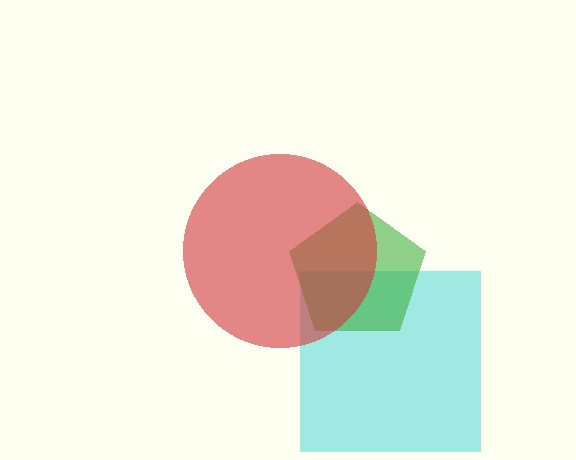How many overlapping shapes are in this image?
There are 3 overlapping shapes in the image.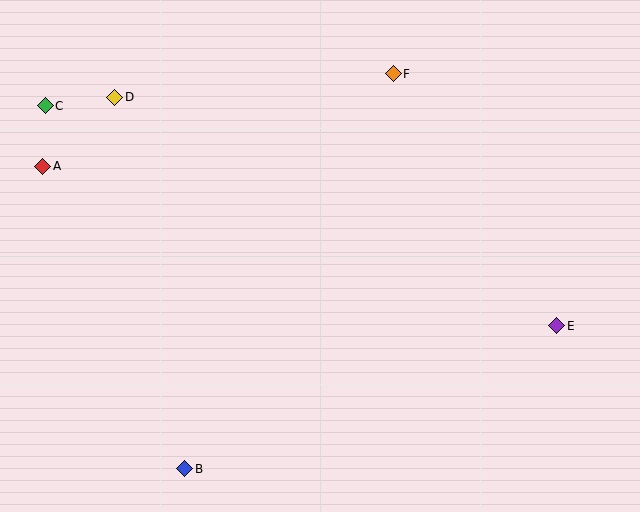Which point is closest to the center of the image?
Point F at (393, 74) is closest to the center.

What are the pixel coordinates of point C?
Point C is at (45, 106).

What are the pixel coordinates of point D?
Point D is at (115, 97).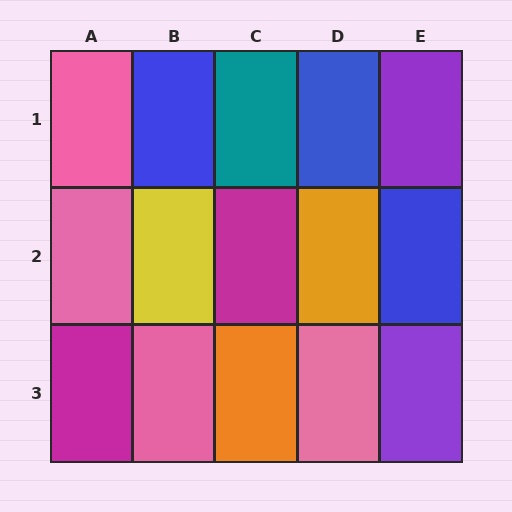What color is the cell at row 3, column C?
Orange.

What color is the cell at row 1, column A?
Pink.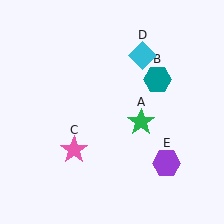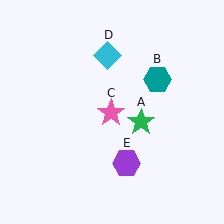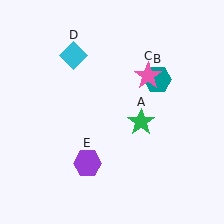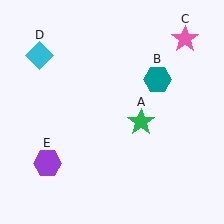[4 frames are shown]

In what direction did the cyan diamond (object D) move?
The cyan diamond (object D) moved left.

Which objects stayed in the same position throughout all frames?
Green star (object A) and teal hexagon (object B) remained stationary.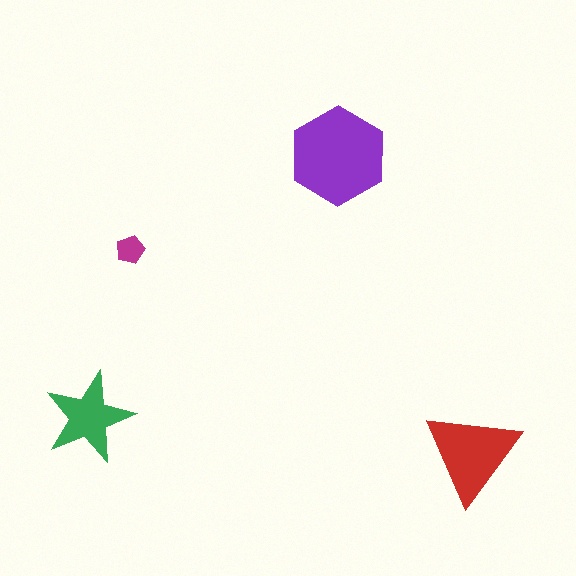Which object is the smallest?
The magenta pentagon.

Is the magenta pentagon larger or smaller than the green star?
Smaller.